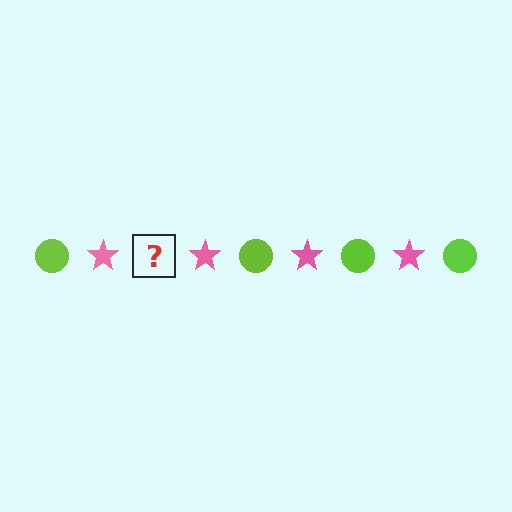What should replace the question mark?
The question mark should be replaced with a lime circle.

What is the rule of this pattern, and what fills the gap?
The rule is that the pattern alternates between lime circle and pink star. The gap should be filled with a lime circle.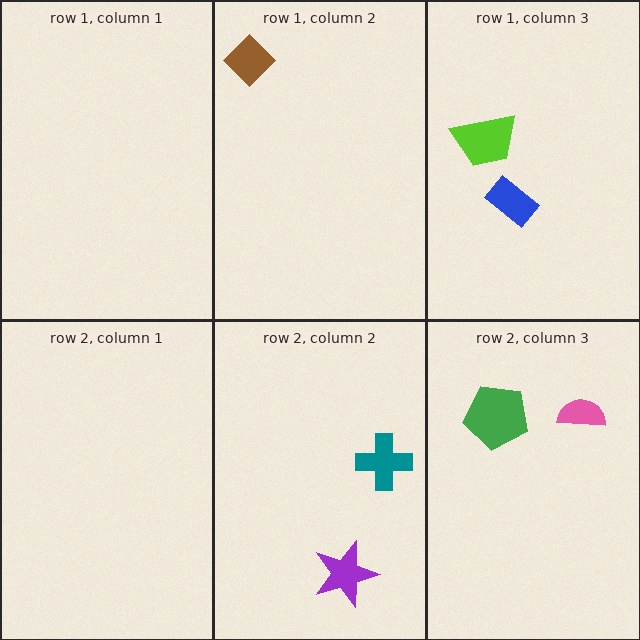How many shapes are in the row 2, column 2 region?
2.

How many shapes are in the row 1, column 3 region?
2.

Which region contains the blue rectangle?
The row 1, column 3 region.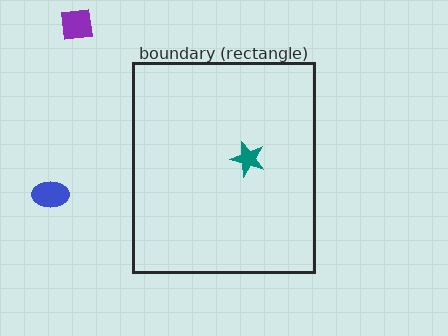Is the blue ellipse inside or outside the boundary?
Outside.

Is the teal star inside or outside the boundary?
Inside.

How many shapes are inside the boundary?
1 inside, 2 outside.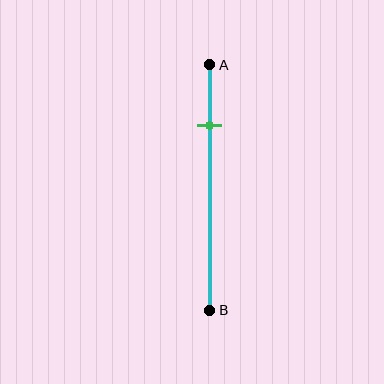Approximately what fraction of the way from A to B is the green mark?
The green mark is approximately 25% of the way from A to B.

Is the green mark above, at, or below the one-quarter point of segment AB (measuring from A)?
The green mark is approximately at the one-quarter point of segment AB.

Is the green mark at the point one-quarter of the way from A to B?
Yes, the mark is approximately at the one-quarter point.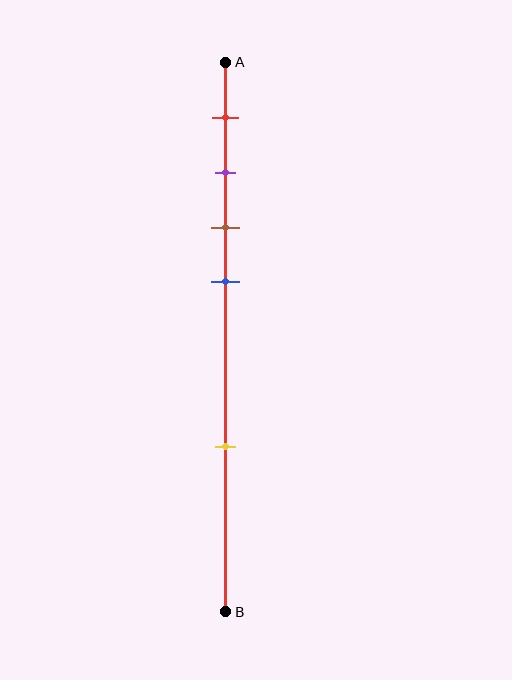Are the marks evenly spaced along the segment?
No, the marks are not evenly spaced.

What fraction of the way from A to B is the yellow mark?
The yellow mark is approximately 70% (0.7) of the way from A to B.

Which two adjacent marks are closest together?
The purple and brown marks are the closest adjacent pair.